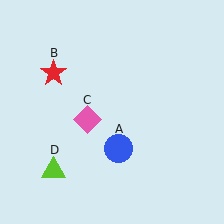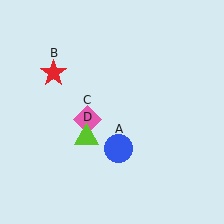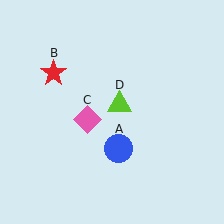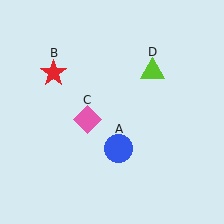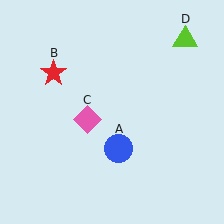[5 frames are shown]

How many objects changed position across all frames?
1 object changed position: lime triangle (object D).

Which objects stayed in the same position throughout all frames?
Blue circle (object A) and red star (object B) and pink diamond (object C) remained stationary.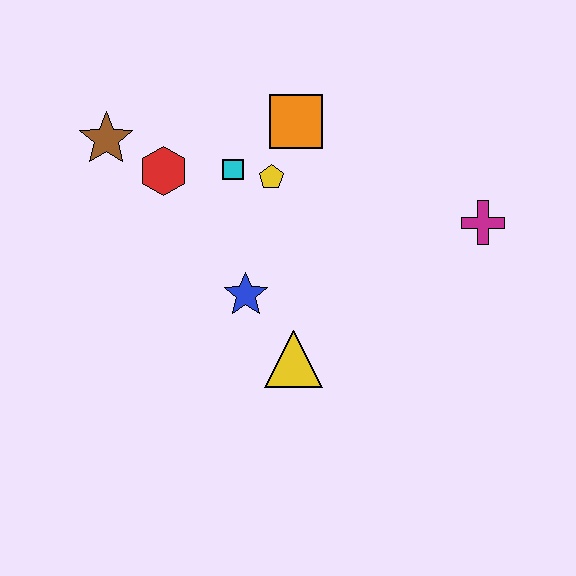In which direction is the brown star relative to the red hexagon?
The brown star is to the left of the red hexagon.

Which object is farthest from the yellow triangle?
The brown star is farthest from the yellow triangle.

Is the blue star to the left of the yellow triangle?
Yes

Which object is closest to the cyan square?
The yellow pentagon is closest to the cyan square.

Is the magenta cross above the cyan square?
No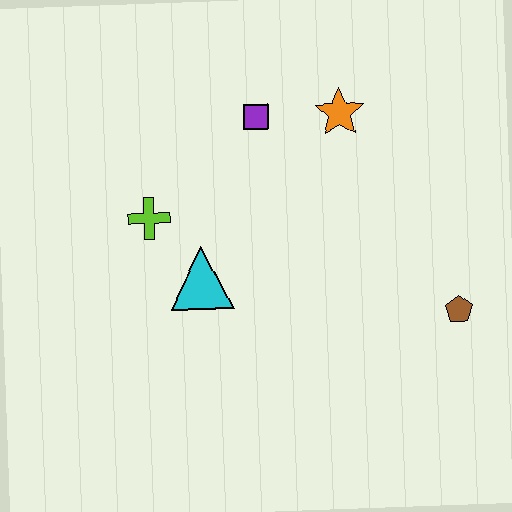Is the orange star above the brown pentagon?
Yes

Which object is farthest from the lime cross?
The brown pentagon is farthest from the lime cross.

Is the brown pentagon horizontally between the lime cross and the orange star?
No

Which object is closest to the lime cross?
The cyan triangle is closest to the lime cross.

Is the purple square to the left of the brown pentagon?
Yes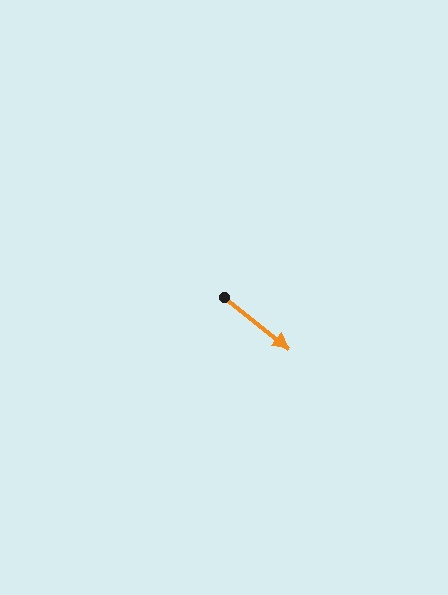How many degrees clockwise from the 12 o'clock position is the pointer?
Approximately 128 degrees.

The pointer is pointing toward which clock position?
Roughly 4 o'clock.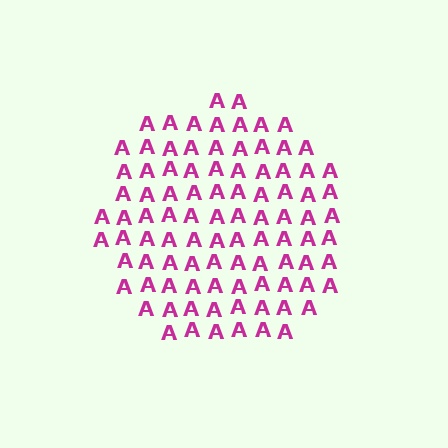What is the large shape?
The large shape is a circle.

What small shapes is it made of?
It is made of small letter A's.